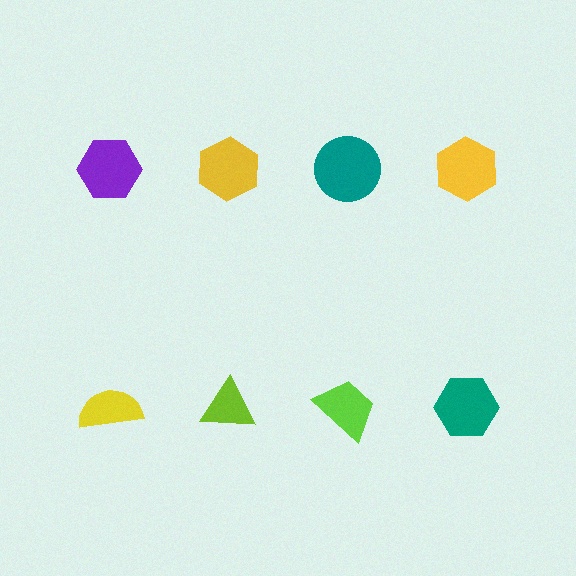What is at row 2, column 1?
A yellow semicircle.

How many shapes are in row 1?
4 shapes.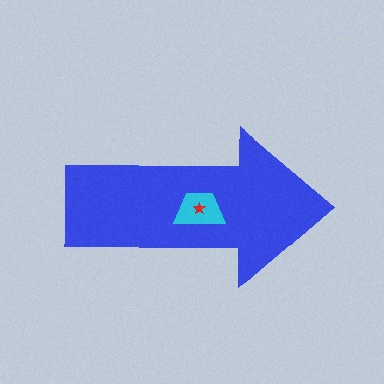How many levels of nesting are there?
3.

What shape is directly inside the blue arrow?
The cyan trapezoid.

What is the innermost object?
The red star.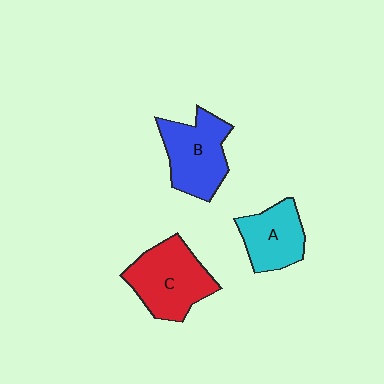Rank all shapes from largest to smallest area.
From largest to smallest: C (red), B (blue), A (cyan).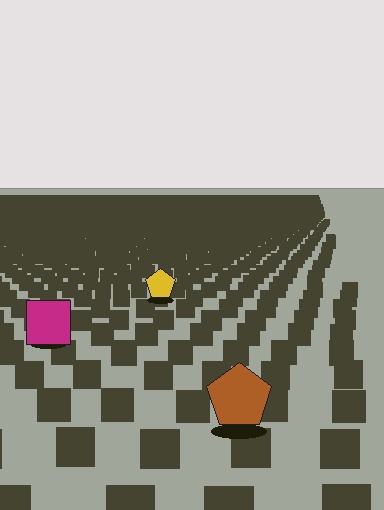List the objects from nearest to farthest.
From nearest to farthest: the brown pentagon, the magenta square, the yellow pentagon.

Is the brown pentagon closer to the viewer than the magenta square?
Yes. The brown pentagon is closer — you can tell from the texture gradient: the ground texture is coarser near it.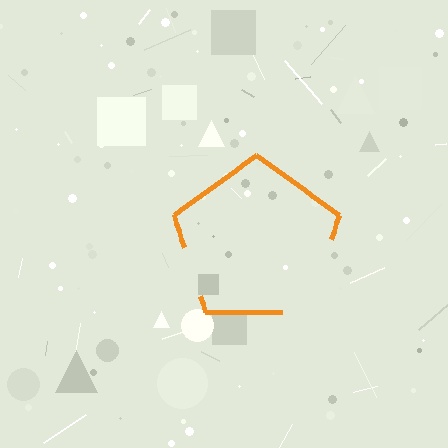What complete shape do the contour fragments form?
The contour fragments form a pentagon.